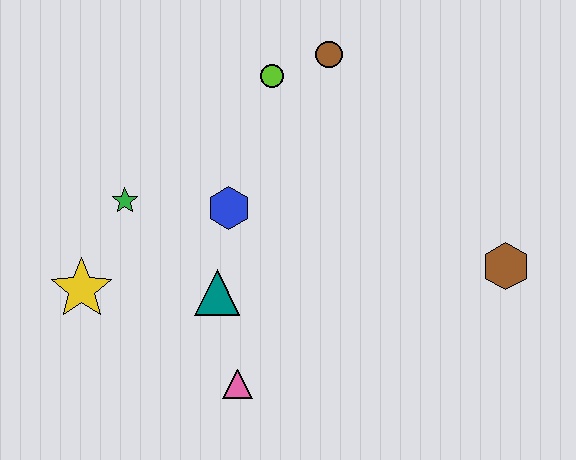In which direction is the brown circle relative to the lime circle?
The brown circle is to the right of the lime circle.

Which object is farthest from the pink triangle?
The brown circle is farthest from the pink triangle.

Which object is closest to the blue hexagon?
The teal triangle is closest to the blue hexagon.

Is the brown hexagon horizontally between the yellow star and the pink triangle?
No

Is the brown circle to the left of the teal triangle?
No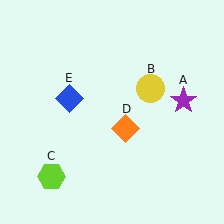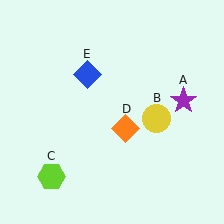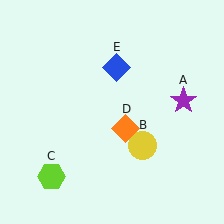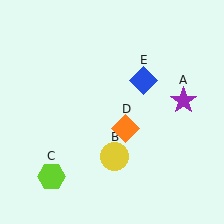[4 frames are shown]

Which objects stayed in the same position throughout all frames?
Purple star (object A) and lime hexagon (object C) and orange diamond (object D) remained stationary.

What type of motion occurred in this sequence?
The yellow circle (object B), blue diamond (object E) rotated clockwise around the center of the scene.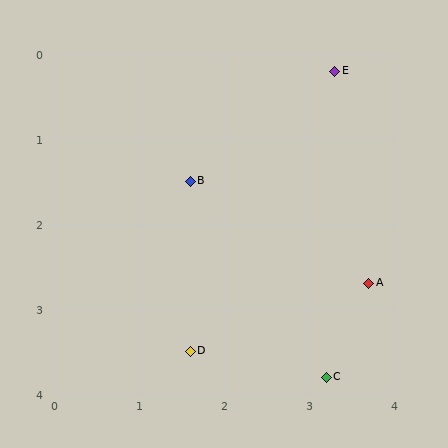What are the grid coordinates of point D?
Point D is at approximately (1.6, 3.5).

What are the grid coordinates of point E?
Point E is at approximately (3.3, 0.2).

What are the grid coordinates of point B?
Point B is at approximately (1.6, 1.5).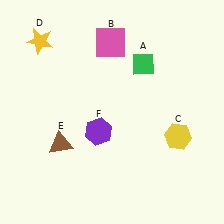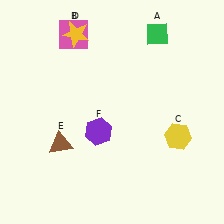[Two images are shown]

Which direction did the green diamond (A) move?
The green diamond (A) moved up.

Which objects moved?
The objects that moved are: the green diamond (A), the pink square (B), the yellow star (D).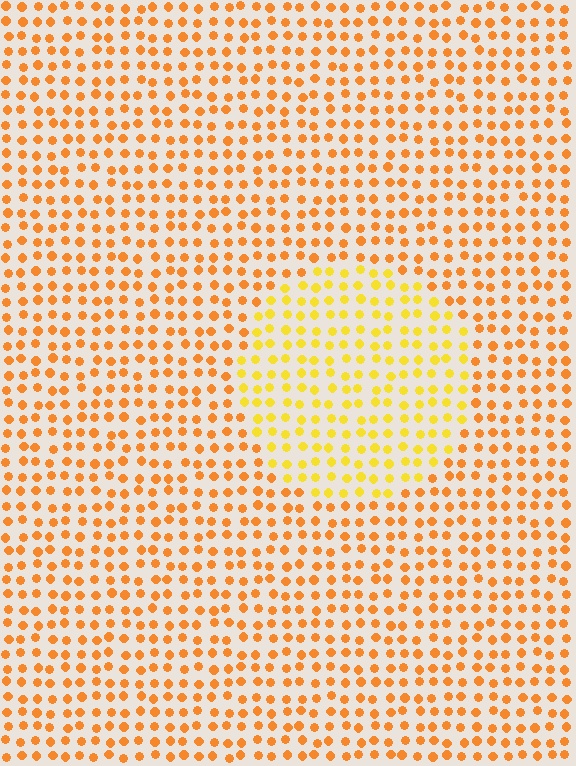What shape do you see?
I see a circle.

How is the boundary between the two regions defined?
The boundary is defined purely by a slight shift in hue (about 27 degrees). Spacing, size, and orientation are identical on both sides.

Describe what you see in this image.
The image is filled with small orange elements in a uniform arrangement. A circle-shaped region is visible where the elements are tinted to a slightly different hue, forming a subtle color boundary.